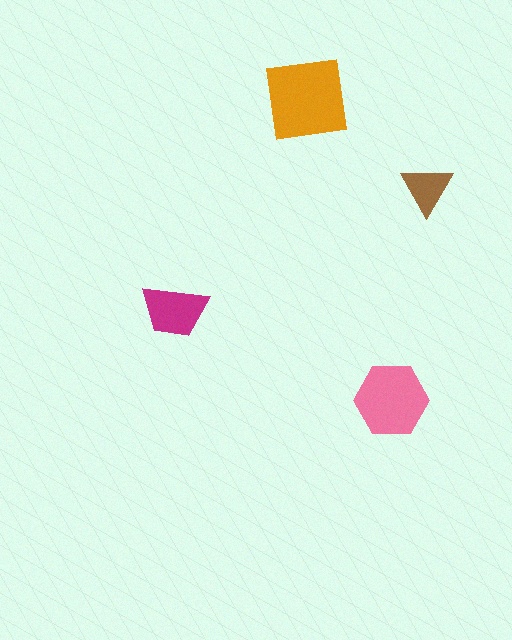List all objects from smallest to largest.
The brown triangle, the magenta trapezoid, the pink hexagon, the orange square.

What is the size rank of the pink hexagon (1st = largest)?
2nd.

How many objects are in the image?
There are 4 objects in the image.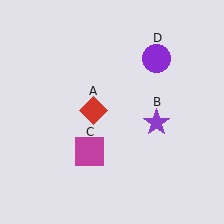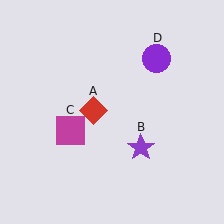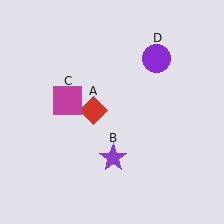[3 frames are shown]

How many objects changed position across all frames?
2 objects changed position: purple star (object B), magenta square (object C).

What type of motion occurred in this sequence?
The purple star (object B), magenta square (object C) rotated clockwise around the center of the scene.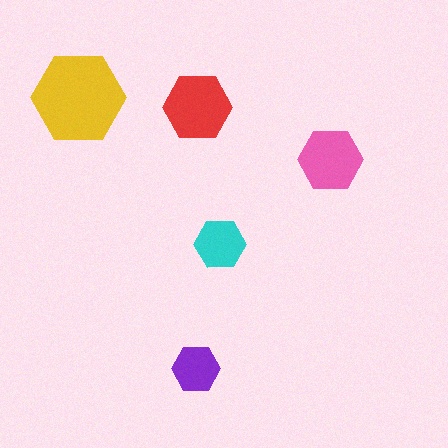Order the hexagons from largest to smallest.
the yellow one, the red one, the pink one, the cyan one, the purple one.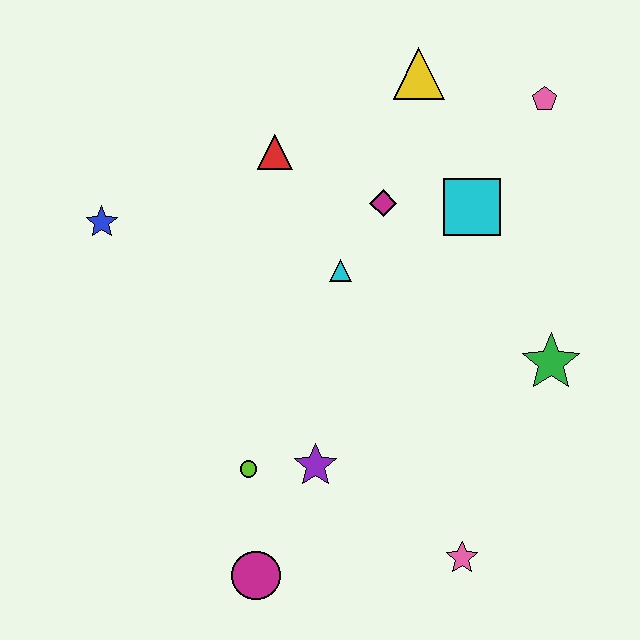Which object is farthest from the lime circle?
The pink pentagon is farthest from the lime circle.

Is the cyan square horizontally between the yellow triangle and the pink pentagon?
Yes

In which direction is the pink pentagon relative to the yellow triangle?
The pink pentagon is to the right of the yellow triangle.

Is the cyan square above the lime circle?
Yes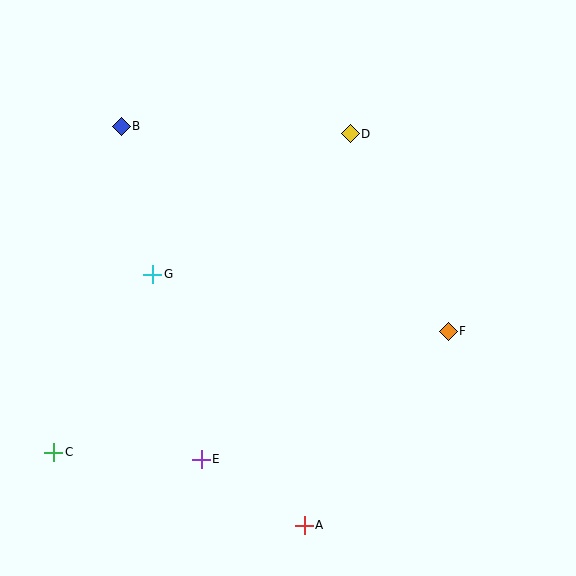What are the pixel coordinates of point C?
Point C is at (54, 452).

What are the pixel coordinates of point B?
Point B is at (121, 126).